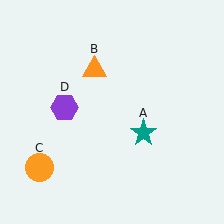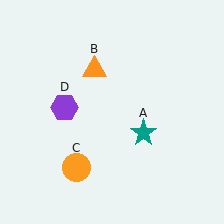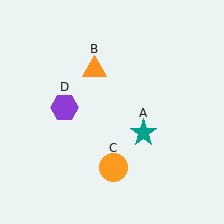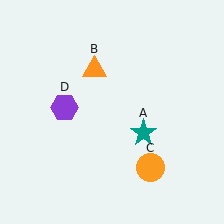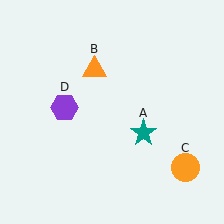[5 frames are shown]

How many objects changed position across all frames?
1 object changed position: orange circle (object C).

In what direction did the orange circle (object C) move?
The orange circle (object C) moved right.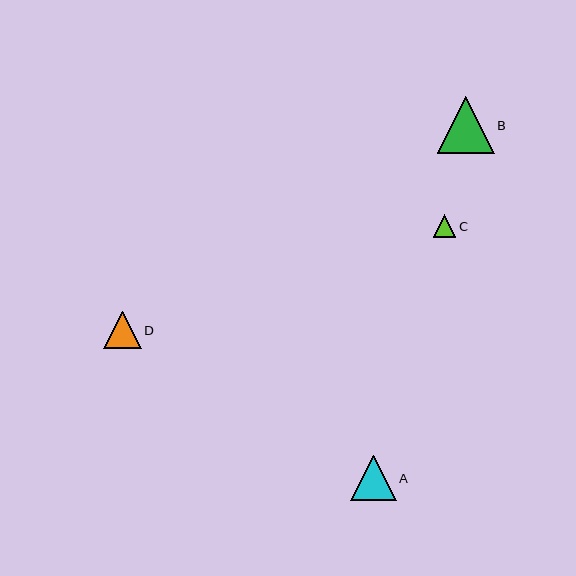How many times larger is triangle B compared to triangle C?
Triangle B is approximately 2.5 times the size of triangle C.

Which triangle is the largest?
Triangle B is the largest with a size of approximately 57 pixels.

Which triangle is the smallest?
Triangle C is the smallest with a size of approximately 23 pixels.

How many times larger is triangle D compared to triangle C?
Triangle D is approximately 1.6 times the size of triangle C.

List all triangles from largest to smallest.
From largest to smallest: B, A, D, C.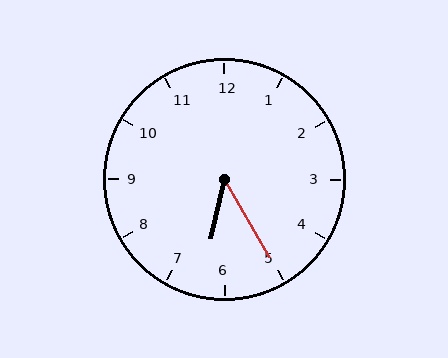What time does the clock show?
6:25.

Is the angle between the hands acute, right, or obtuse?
It is acute.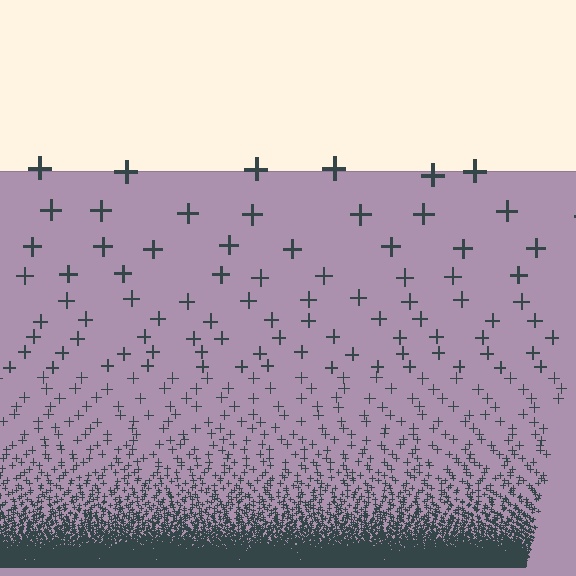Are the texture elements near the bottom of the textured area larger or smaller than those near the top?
Smaller. The gradient is inverted — elements near the bottom are smaller and denser.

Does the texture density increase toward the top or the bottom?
Density increases toward the bottom.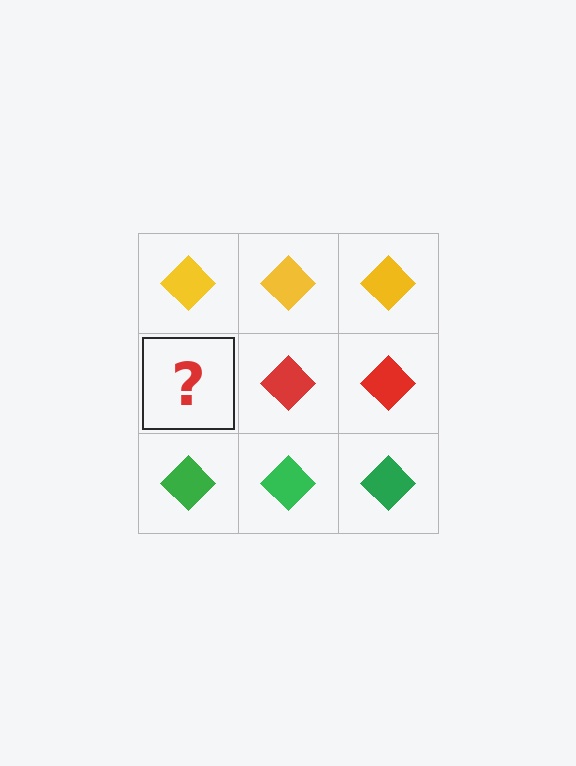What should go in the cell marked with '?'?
The missing cell should contain a red diamond.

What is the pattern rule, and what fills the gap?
The rule is that each row has a consistent color. The gap should be filled with a red diamond.